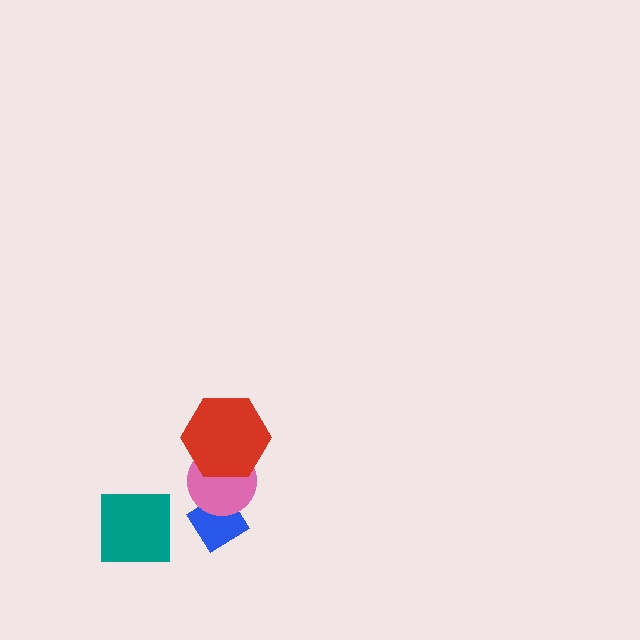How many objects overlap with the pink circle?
2 objects overlap with the pink circle.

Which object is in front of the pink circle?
The red hexagon is in front of the pink circle.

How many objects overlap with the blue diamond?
1 object overlaps with the blue diamond.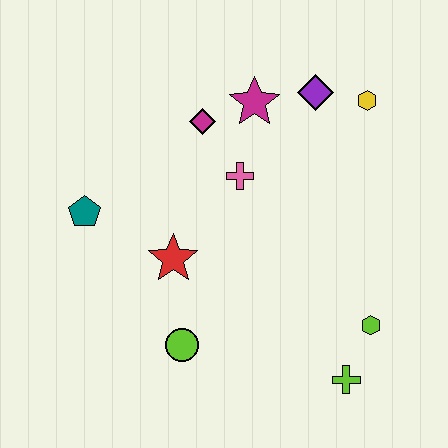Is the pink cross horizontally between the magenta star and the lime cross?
No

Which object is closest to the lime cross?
The lime hexagon is closest to the lime cross.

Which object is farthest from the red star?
The yellow hexagon is farthest from the red star.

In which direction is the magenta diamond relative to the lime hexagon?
The magenta diamond is above the lime hexagon.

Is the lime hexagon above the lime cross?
Yes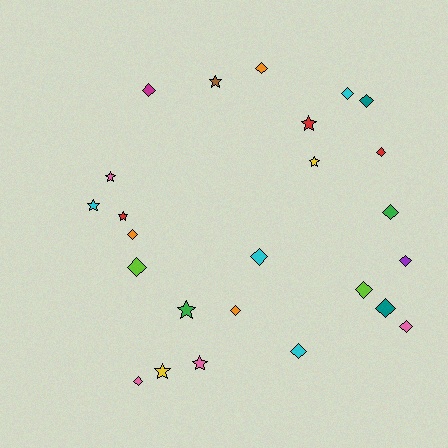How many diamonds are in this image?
There are 16 diamonds.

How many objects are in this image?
There are 25 objects.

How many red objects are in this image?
There are 3 red objects.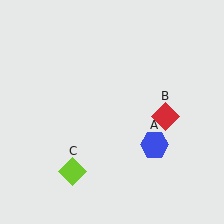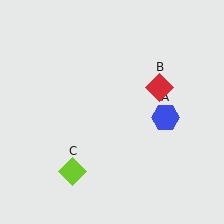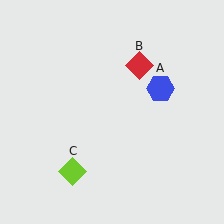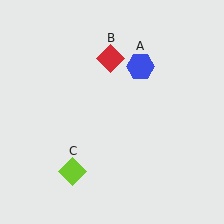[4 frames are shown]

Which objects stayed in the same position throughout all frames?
Lime diamond (object C) remained stationary.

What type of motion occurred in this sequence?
The blue hexagon (object A), red diamond (object B) rotated counterclockwise around the center of the scene.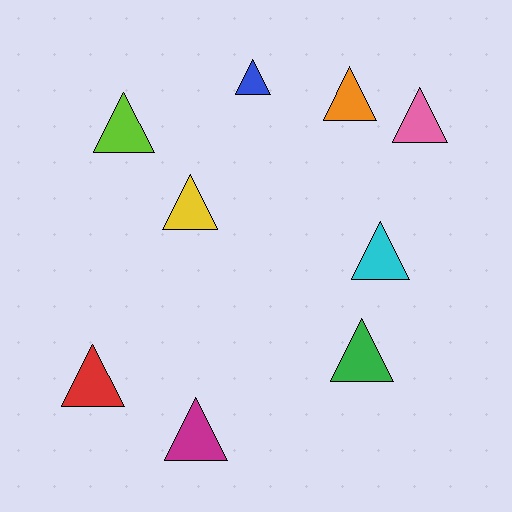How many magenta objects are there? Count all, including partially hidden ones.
There is 1 magenta object.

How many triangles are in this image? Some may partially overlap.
There are 9 triangles.